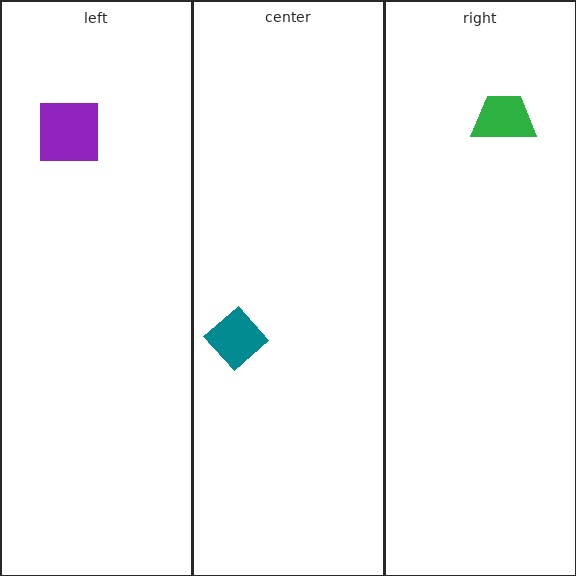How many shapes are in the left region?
1.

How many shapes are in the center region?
1.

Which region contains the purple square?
The left region.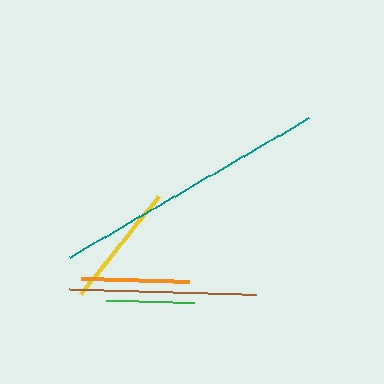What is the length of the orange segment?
The orange segment is approximately 109 pixels long.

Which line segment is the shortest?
The green line is the shortest at approximately 87 pixels.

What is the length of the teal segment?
The teal segment is approximately 277 pixels long.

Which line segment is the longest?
The teal line is the longest at approximately 277 pixels.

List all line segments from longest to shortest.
From longest to shortest: teal, brown, yellow, orange, green.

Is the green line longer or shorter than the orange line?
The orange line is longer than the green line.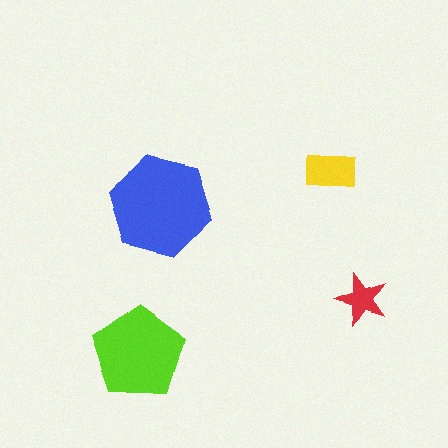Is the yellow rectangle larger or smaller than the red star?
Larger.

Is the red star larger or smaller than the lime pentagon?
Smaller.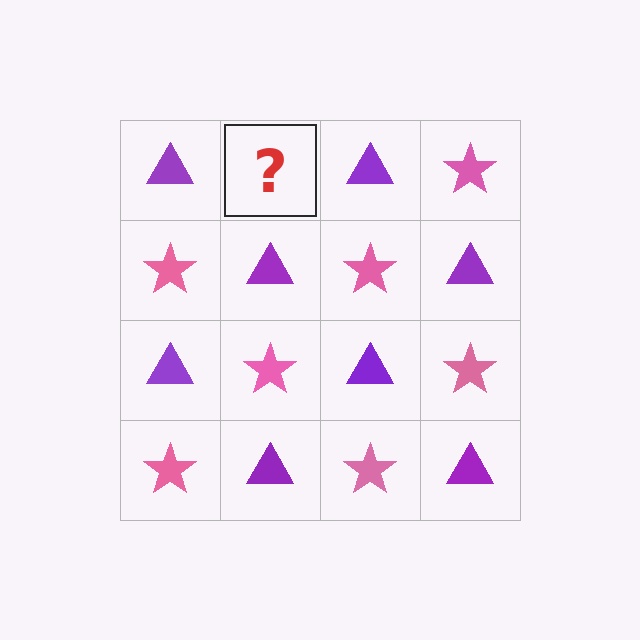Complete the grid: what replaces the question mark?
The question mark should be replaced with a pink star.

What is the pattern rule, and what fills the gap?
The rule is that it alternates purple triangle and pink star in a checkerboard pattern. The gap should be filled with a pink star.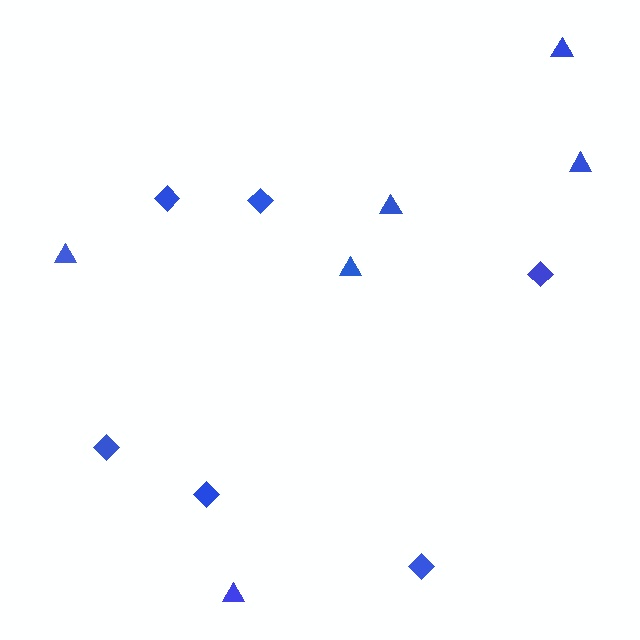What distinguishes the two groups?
There are 2 groups: one group of diamonds (6) and one group of triangles (6).